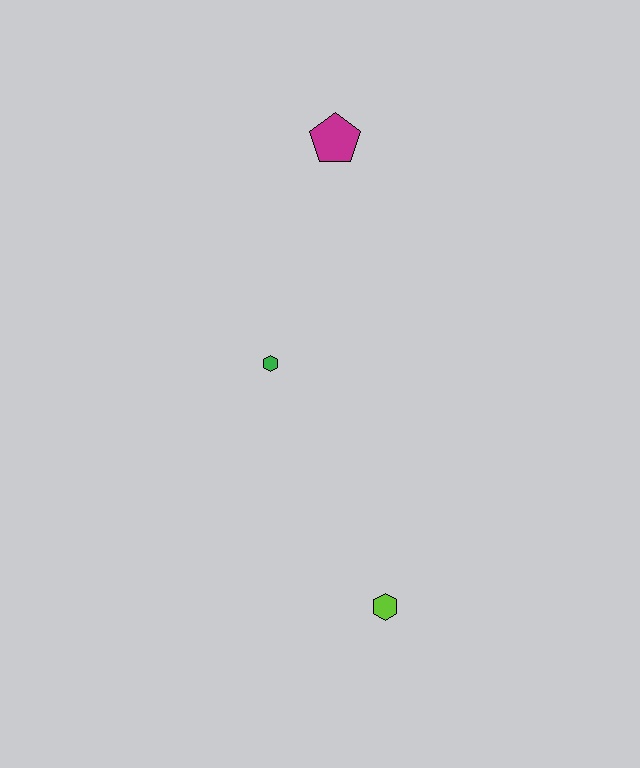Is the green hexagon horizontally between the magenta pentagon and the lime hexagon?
No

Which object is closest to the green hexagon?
The magenta pentagon is closest to the green hexagon.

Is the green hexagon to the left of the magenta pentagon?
Yes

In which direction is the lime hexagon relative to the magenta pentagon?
The lime hexagon is below the magenta pentagon.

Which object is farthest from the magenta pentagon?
The lime hexagon is farthest from the magenta pentagon.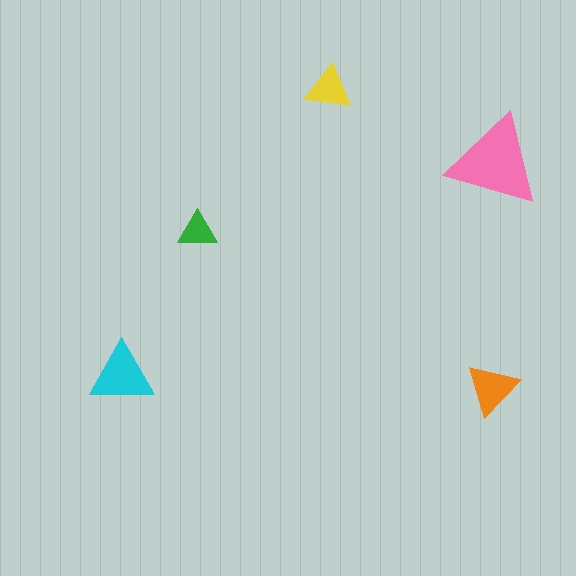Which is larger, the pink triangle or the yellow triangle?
The pink one.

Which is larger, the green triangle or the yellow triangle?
The yellow one.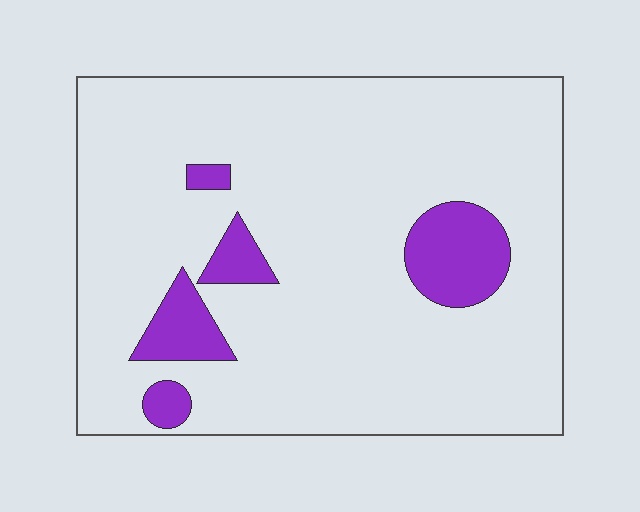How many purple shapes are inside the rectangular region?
5.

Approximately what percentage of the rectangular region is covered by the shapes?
Approximately 10%.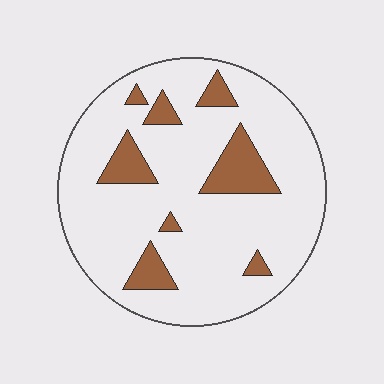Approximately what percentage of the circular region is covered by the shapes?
Approximately 15%.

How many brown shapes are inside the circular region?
8.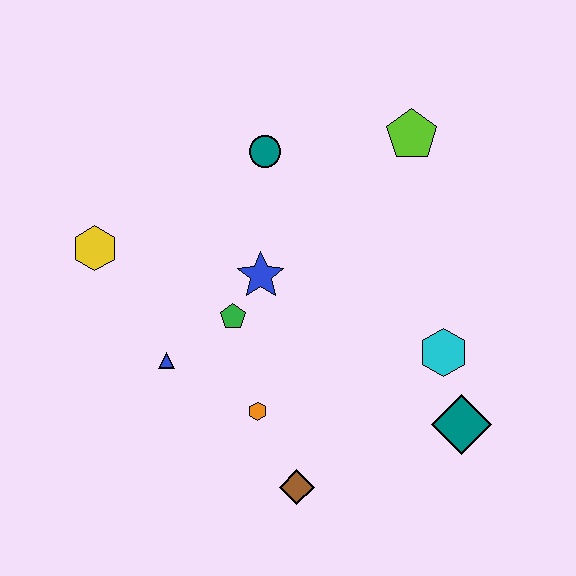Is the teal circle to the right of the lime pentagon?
No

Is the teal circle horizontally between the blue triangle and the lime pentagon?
Yes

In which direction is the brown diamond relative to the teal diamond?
The brown diamond is to the left of the teal diamond.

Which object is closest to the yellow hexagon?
The blue triangle is closest to the yellow hexagon.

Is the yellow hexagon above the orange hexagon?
Yes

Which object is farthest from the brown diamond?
The lime pentagon is farthest from the brown diamond.